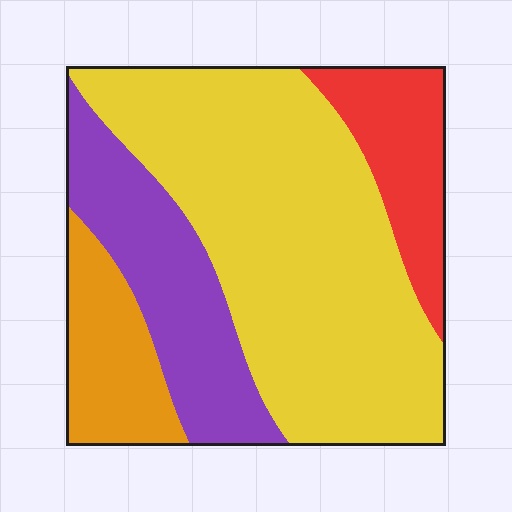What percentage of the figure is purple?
Purple takes up between a sixth and a third of the figure.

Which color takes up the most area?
Yellow, at roughly 55%.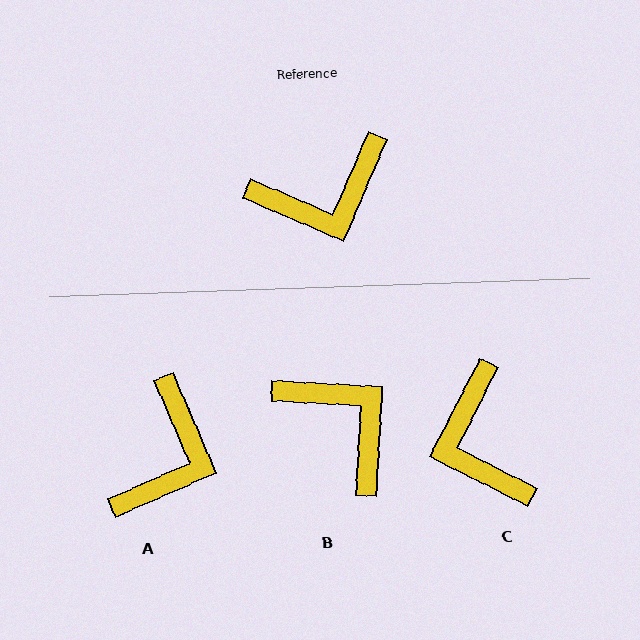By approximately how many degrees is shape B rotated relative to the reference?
Approximately 110 degrees counter-clockwise.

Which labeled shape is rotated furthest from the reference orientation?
B, about 110 degrees away.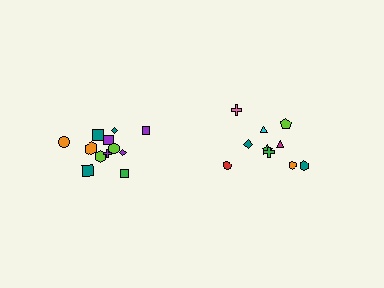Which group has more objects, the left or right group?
The left group.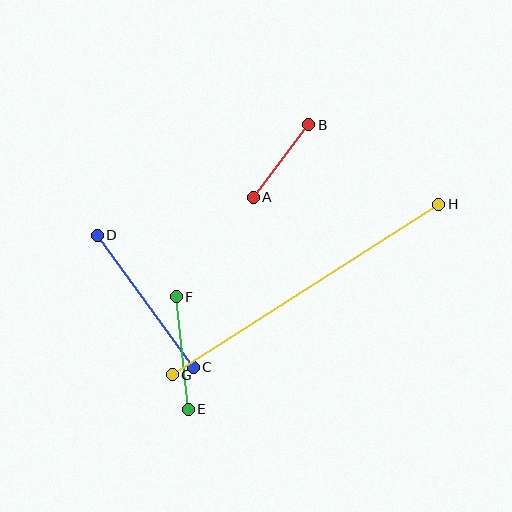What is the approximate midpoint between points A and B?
The midpoint is at approximately (281, 161) pixels.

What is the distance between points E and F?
The distance is approximately 113 pixels.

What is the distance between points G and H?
The distance is approximately 316 pixels.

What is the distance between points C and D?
The distance is approximately 163 pixels.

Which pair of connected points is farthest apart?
Points G and H are farthest apart.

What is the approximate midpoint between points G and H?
The midpoint is at approximately (306, 289) pixels.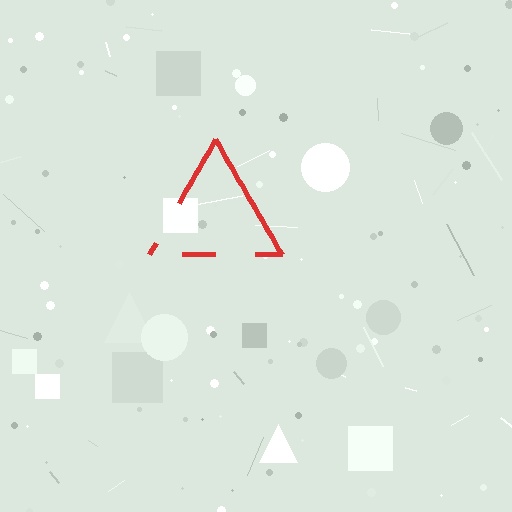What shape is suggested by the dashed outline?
The dashed outline suggests a triangle.